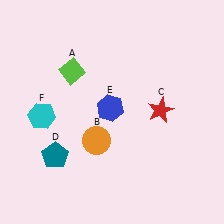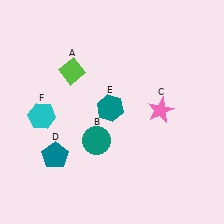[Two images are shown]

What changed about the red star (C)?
In Image 1, C is red. In Image 2, it changed to pink.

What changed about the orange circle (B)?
In Image 1, B is orange. In Image 2, it changed to teal.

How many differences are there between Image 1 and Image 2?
There are 3 differences between the two images.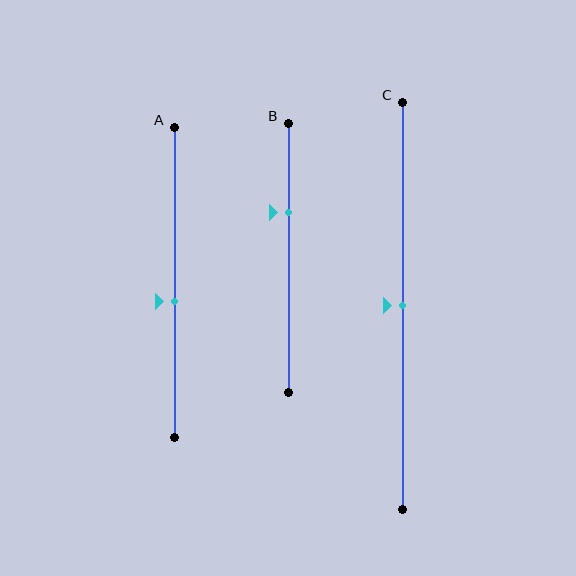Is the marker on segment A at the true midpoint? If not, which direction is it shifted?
No, the marker on segment A is shifted downward by about 6% of the segment length.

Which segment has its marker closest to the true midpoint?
Segment C has its marker closest to the true midpoint.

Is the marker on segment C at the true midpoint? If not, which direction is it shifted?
Yes, the marker on segment C is at the true midpoint.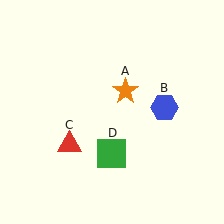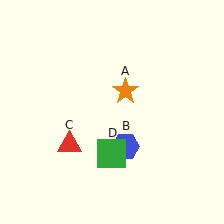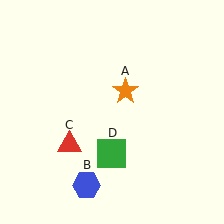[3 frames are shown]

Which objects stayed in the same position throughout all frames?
Orange star (object A) and red triangle (object C) and green square (object D) remained stationary.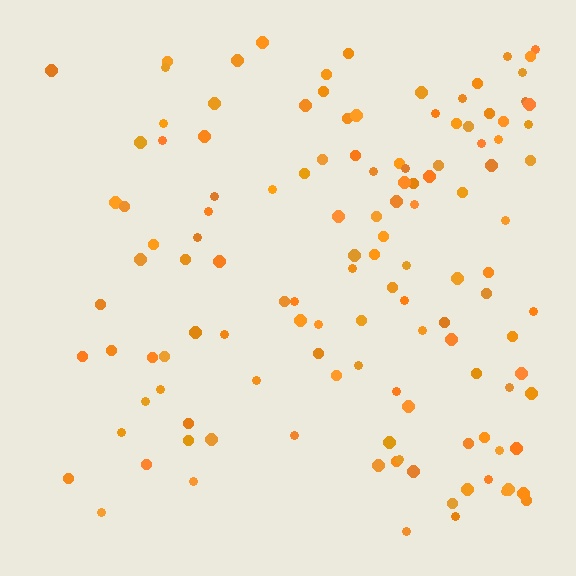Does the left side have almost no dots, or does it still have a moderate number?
Still a moderate number, just noticeably fewer than the right.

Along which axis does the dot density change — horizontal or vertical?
Horizontal.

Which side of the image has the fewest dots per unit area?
The left.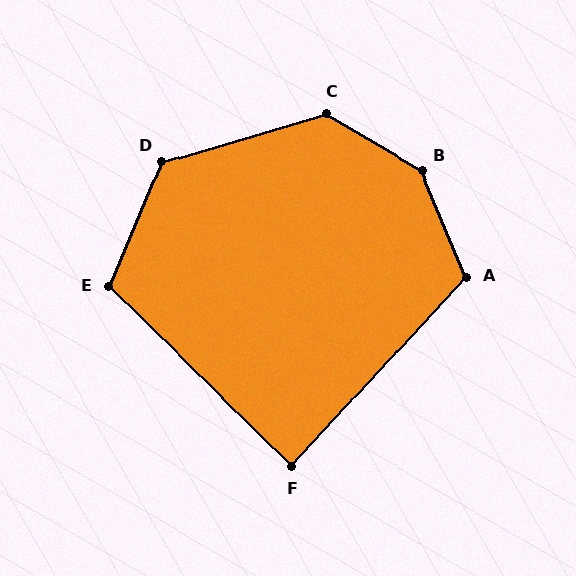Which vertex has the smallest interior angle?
F, at approximately 88 degrees.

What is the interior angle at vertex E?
Approximately 112 degrees (obtuse).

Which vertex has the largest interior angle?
B, at approximately 143 degrees.